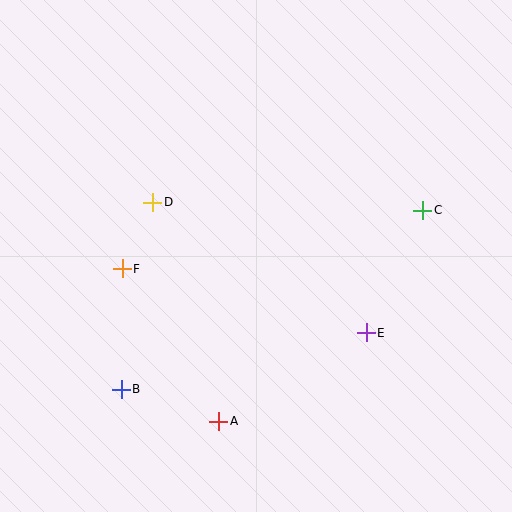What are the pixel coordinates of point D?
Point D is at (153, 202).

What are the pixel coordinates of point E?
Point E is at (366, 333).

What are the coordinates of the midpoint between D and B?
The midpoint between D and B is at (137, 296).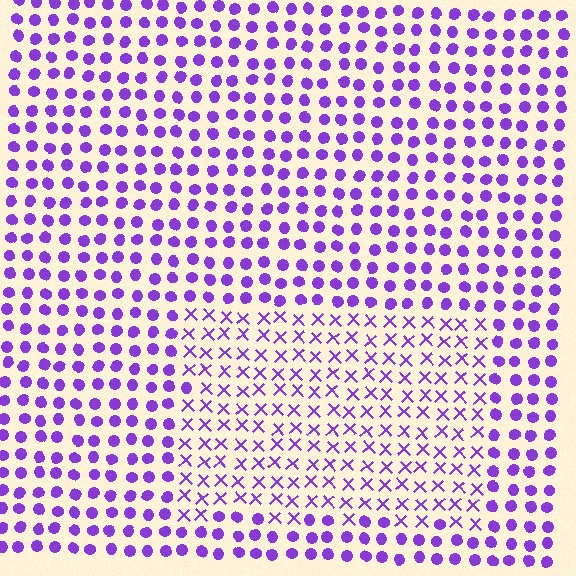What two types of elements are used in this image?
The image uses X marks inside the rectangle region and circles outside it.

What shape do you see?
I see a rectangle.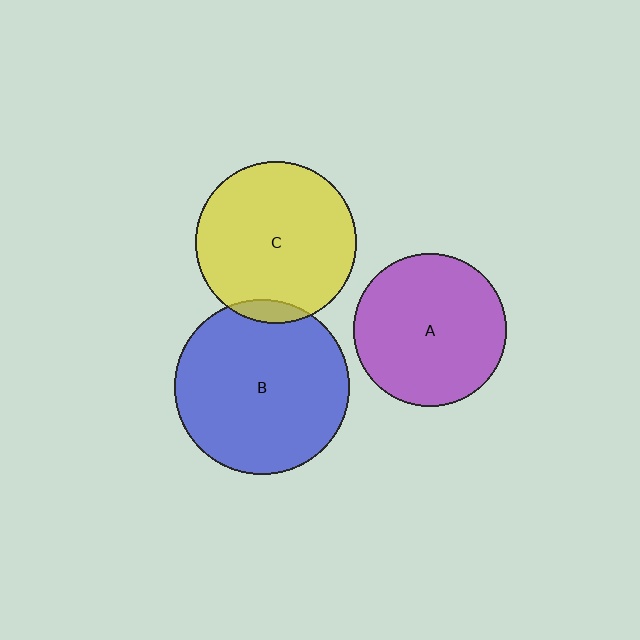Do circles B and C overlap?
Yes.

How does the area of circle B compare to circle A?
Approximately 1.3 times.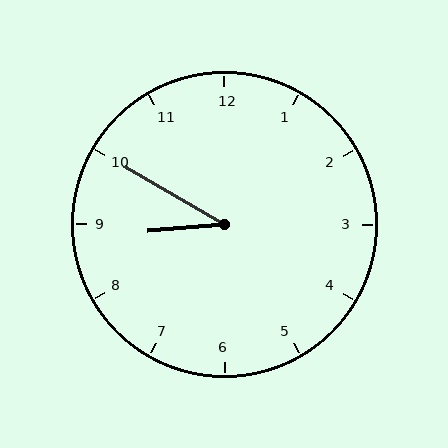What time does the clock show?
8:50.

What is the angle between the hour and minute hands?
Approximately 35 degrees.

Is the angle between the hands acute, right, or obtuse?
It is acute.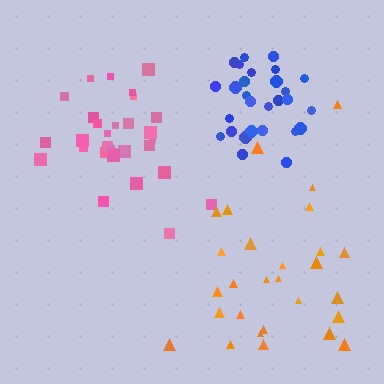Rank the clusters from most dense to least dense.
blue, pink, orange.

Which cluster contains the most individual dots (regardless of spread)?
Pink (30).